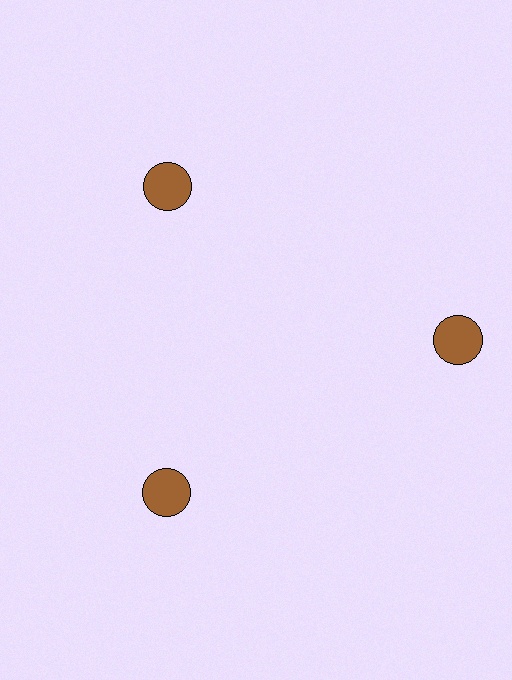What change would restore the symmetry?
The symmetry would be restored by moving it inward, back onto the ring so that all 3 circles sit at equal angles and equal distance from the center.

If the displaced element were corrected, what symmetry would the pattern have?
It would have 3-fold rotational symmetry — the pattern would map onto itself every 120 degrees.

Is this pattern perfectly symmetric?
No. The 3 brown circles are arranged in a ring, but one element near the 3 o'clock position is pushed outward from the center, breaking the 3-fold rotational symmetry.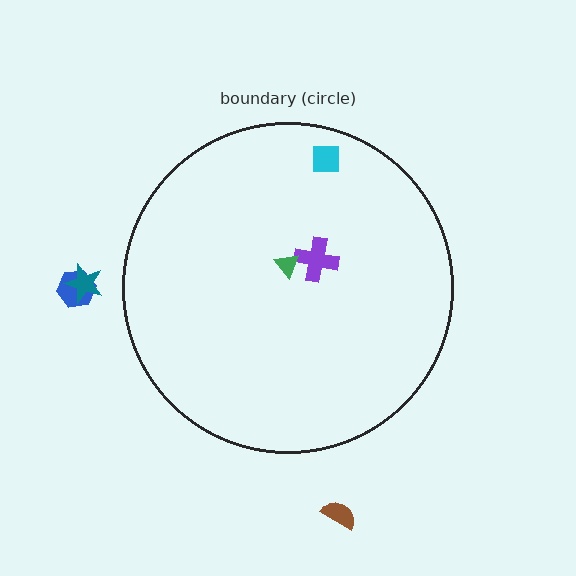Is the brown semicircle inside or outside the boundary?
Outside.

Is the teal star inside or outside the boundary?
Outside.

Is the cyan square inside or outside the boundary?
Inside.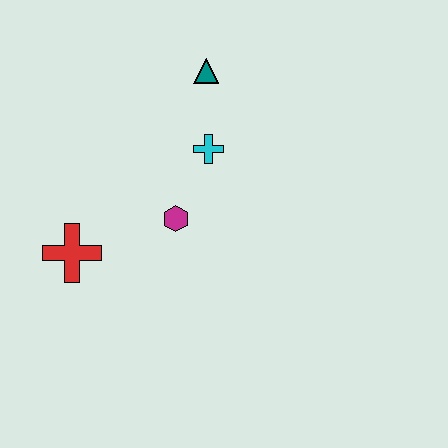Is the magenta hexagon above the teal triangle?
No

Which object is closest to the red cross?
The magenta hexagon is closest to the red cross.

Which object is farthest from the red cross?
The teal triangle is farthest from the red cross.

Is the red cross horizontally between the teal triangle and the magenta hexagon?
No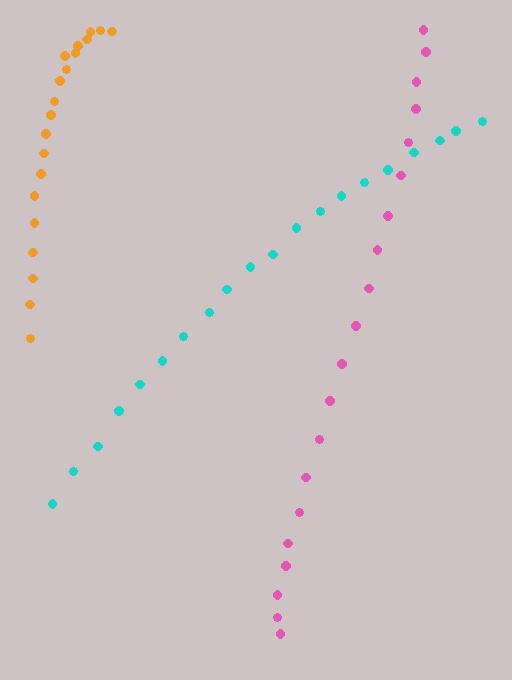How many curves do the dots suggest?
There are 3 distinct paths.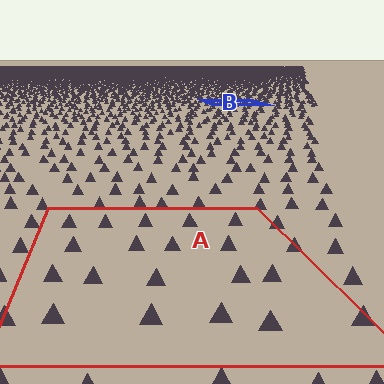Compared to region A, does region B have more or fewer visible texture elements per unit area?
Region B has more texture elements per unit area — they are packed more densely because it is farther away.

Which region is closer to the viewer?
Region A is closer. The texture elements there are larger and more spread out.